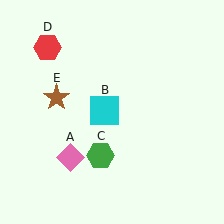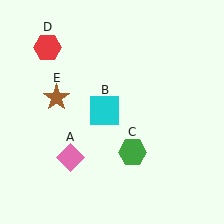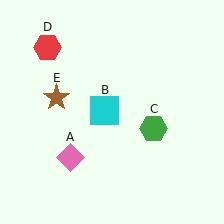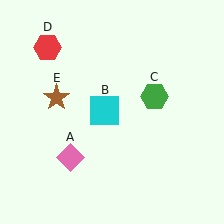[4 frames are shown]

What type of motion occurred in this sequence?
The green hexagon (object C) rotated counterclockwise around the center of the scene.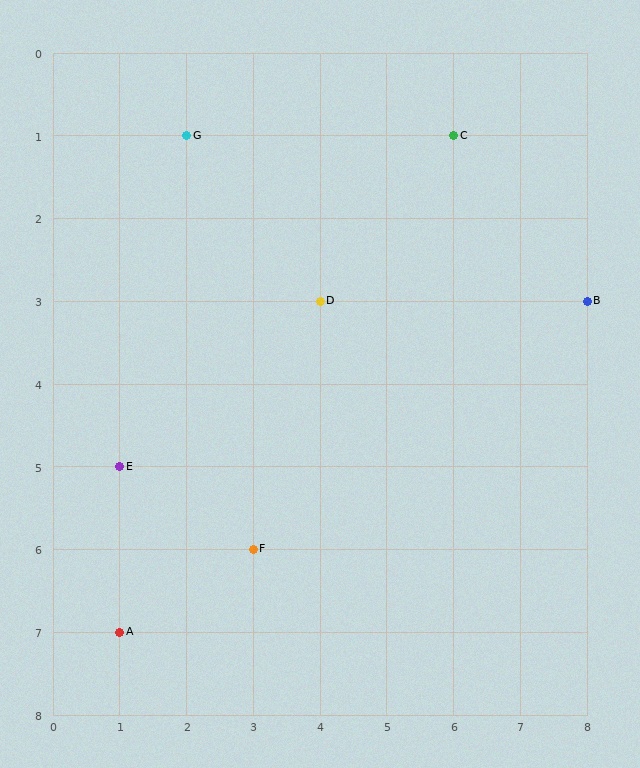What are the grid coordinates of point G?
Point G is at grid coordinates (2, 1).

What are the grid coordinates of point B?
Point B is at grid coordinates (8, 3).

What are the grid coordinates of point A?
Point A is at grid coordinates (1, 7).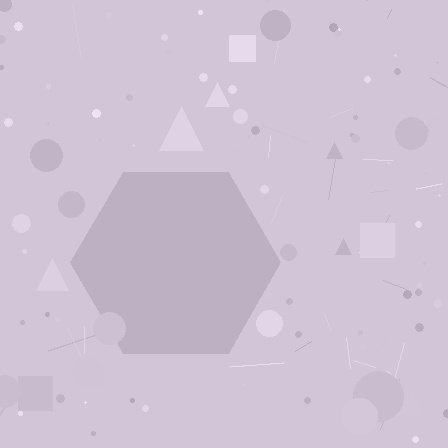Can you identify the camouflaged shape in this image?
The camouflaged shape is a hexagon.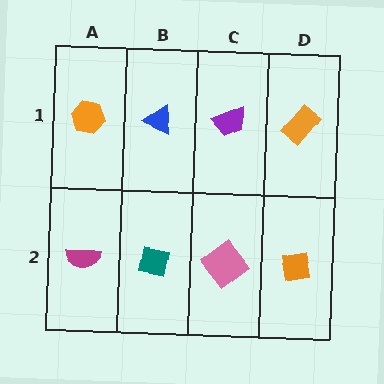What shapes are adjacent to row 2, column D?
An orange rectangle (row 1, column D), a pink diamond (row 2, column C).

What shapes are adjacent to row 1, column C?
A pink diamond (row 2, column C), a blue triangle (row 1, column B), an orange rectangle (row 1, column D).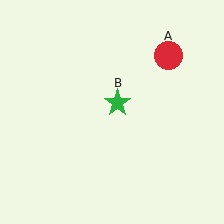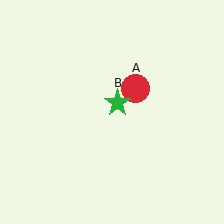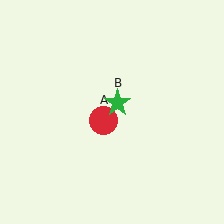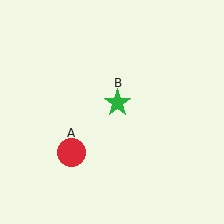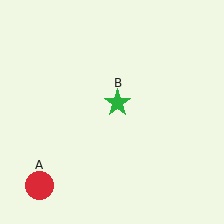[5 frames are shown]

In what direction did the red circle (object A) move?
The red circle (object A) moved down and to the left.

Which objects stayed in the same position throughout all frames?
Green star (object B) remained stationary.